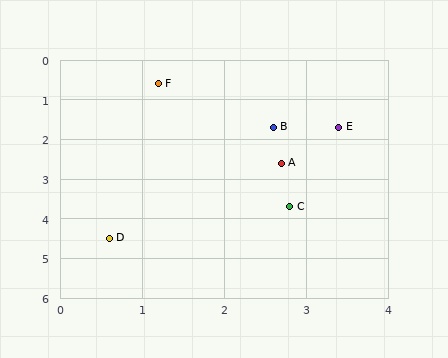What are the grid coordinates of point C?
Point C is at approximately (2.8, 3.7).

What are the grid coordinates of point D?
Point D is at approximately (0.6, 4.5).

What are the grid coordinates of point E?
Point E is at approximately (3.4, 1.7).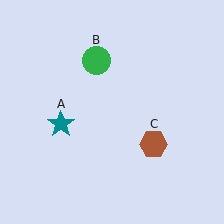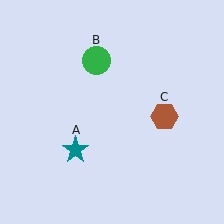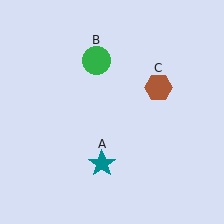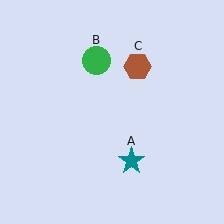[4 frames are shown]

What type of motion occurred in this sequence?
The teal star (object A), brown hexagon (object C) rotated counterclockwise around the center of the scene.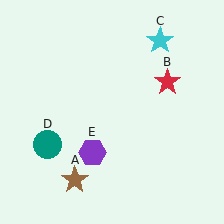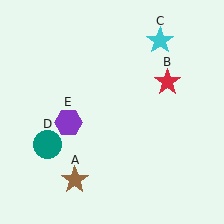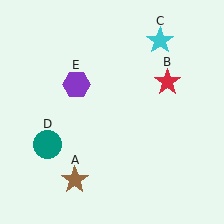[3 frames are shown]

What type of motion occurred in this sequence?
The purple hexagon (object E) rotated clockwise around the center of the scene.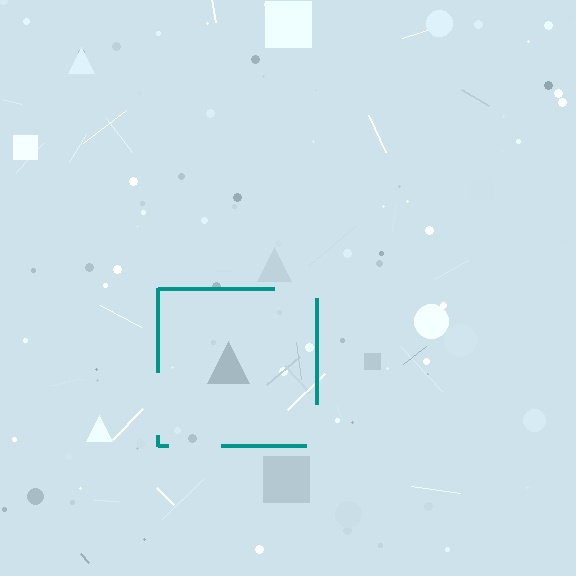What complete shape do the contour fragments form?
The contour fragments form a square.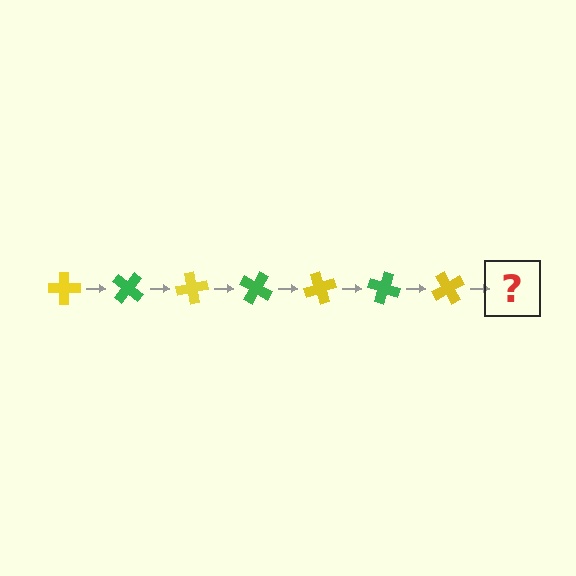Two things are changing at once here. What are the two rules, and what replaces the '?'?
The two rules are that it rotates 40 degrees each step and the color cycles through yellow and green. The '?' should be a green cross, rotated 280 degrees from the start.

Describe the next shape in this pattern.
It should be a green cross, rotated 280 degrees from the start.